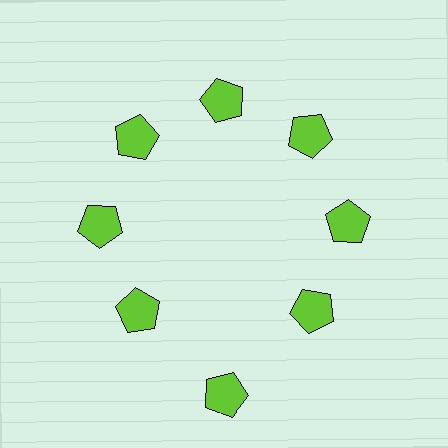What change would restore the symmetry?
The symmetry would be restored by moving it inward, back onto the ring so that all 8 pentagons sit at equal angles and equal distance from the center.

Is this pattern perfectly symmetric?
No. The 8 lime pentagons are arranged in a ring, but one element near the 6 o'clock position is pushed outward from the center, breaking the 8-fold rotational symmetry.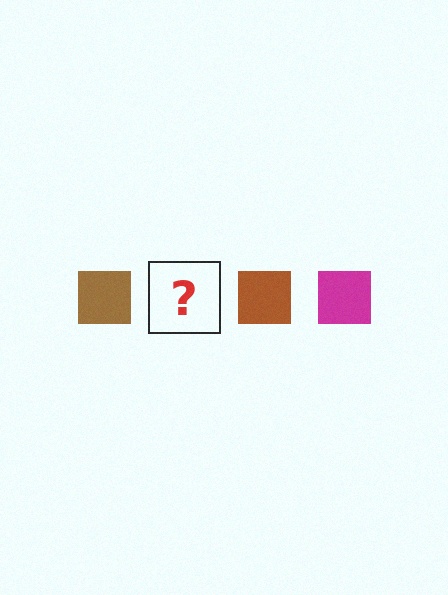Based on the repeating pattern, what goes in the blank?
The blank should be a magenta square.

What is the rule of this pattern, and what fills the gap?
The rule is that the pattern cycles through brown, magenta squares. The gap should be filled with a magenta square.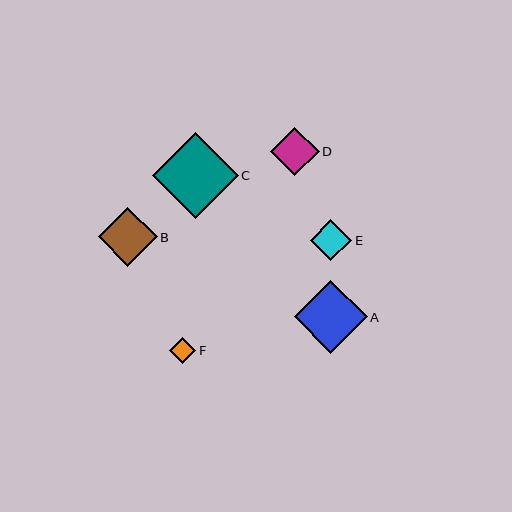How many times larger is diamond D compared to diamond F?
Diamond D is approximately 1.9 times the size of diamond F.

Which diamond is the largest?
Diamond C is the largest with a size of approximately 86 pixels.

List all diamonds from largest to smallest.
From largest to smallest: C, A, B, D, E, F.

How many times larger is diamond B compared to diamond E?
Diamond B is approximately 1.4 times the size of diamond E.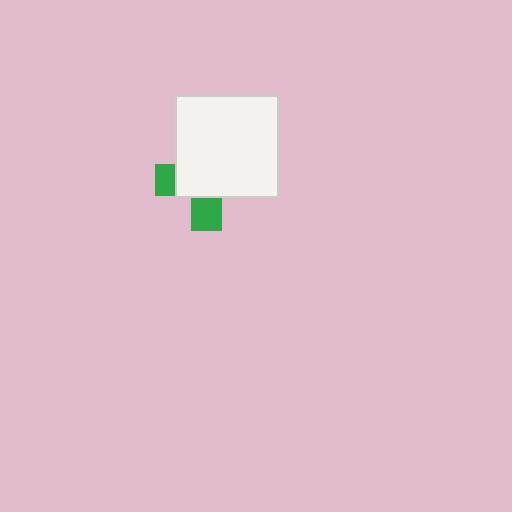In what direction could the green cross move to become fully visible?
The green cross could move toward the lower-left. That would shift it out from behind the white square entirely.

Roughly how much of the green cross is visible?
A small part of it is visible (roughly 31%).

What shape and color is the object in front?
The object in front is a white square.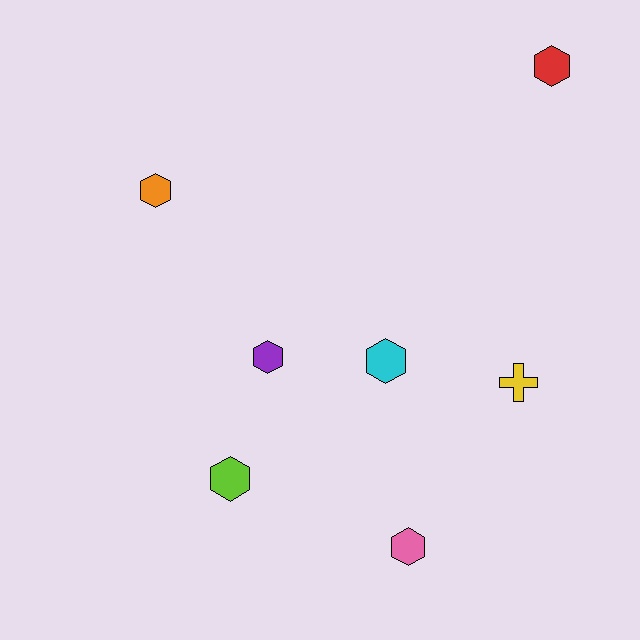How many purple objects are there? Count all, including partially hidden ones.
There is 1 purple object.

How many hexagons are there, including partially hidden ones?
There are 6 hexagons.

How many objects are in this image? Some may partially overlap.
There are 7 objects.